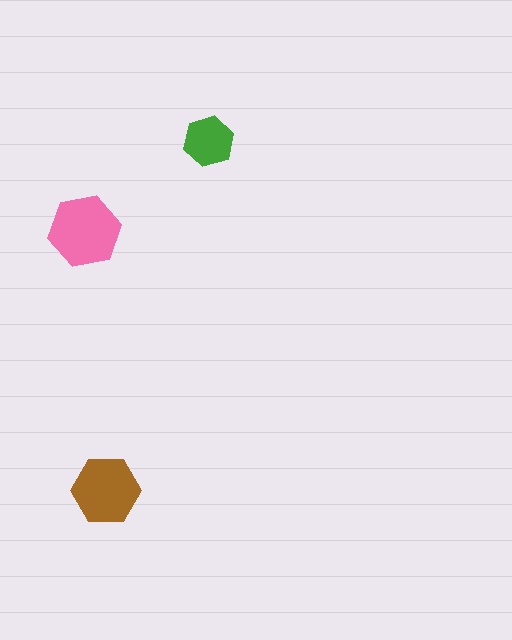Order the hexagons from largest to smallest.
the pink one, the brown one, the green one.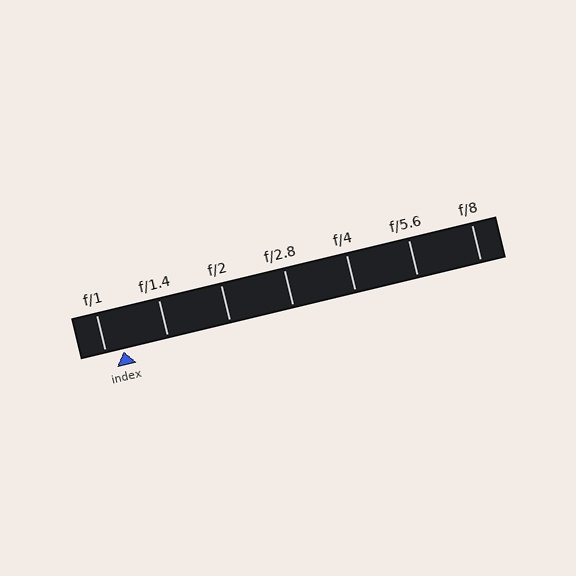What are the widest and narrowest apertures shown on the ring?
The widest aperture shown is f/1 and the narrowest is f/8.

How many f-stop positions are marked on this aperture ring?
There are 7 f-stop positions marked.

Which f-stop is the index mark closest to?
The index mark is closest to f/1.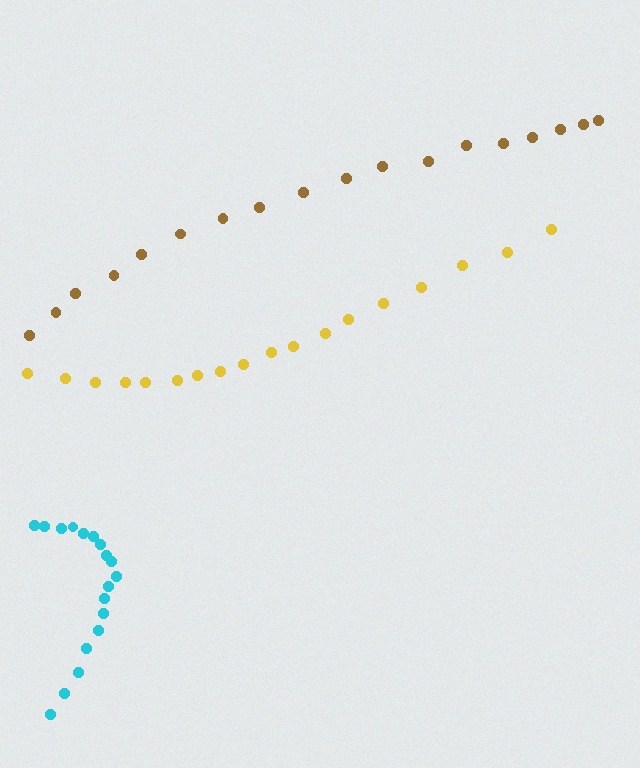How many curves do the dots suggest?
There are 3 distinct paths.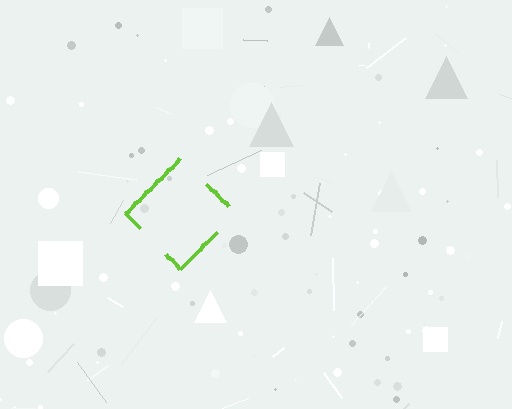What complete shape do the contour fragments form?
The contour fragments form a diamond.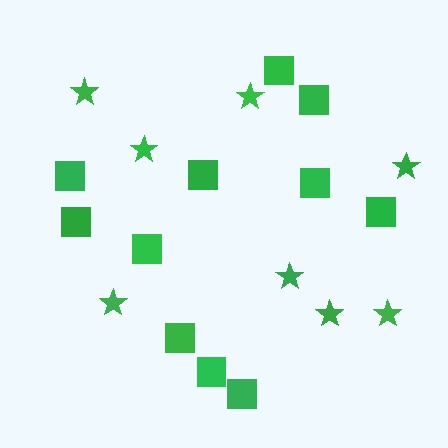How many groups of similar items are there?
There are 2 groups: one group of stars (8) and one group of squares (11).